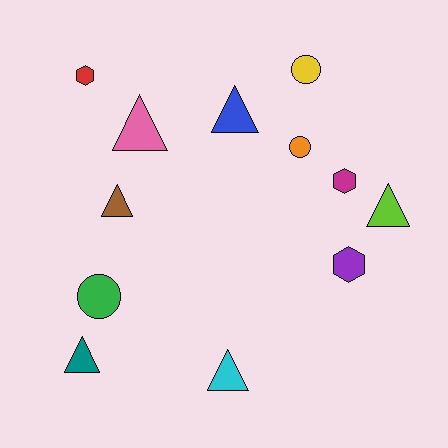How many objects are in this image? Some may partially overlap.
There are 12 objects.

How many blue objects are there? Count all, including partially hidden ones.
There is 1 blue object.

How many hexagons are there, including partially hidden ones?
There are 3 hexagons.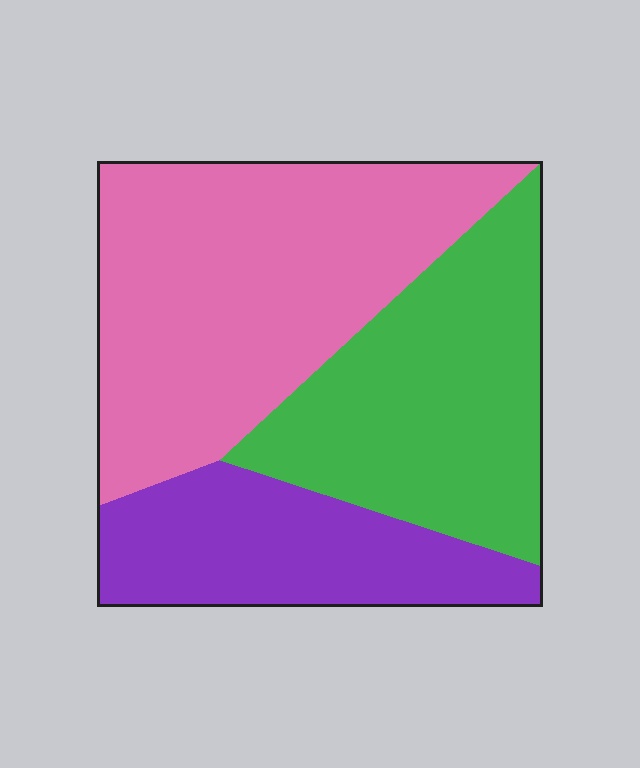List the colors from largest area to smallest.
From largest to smallest: pink, green, purple.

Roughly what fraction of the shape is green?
Green takes up about one third (1/3) of the shape.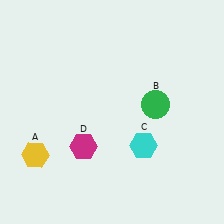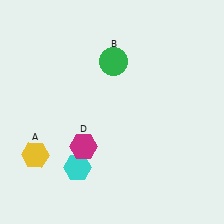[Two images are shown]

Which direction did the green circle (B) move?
The green circle (B) moved up.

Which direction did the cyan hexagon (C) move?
The cyan hexagon (C) moved left.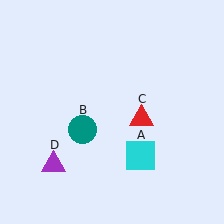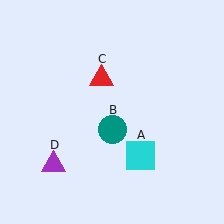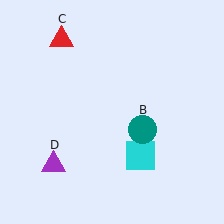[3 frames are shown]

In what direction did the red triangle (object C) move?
The red triangle (object C) moved up and to the left.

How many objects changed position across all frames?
2 objects changed position: teal circle (object B), red triangle (object C).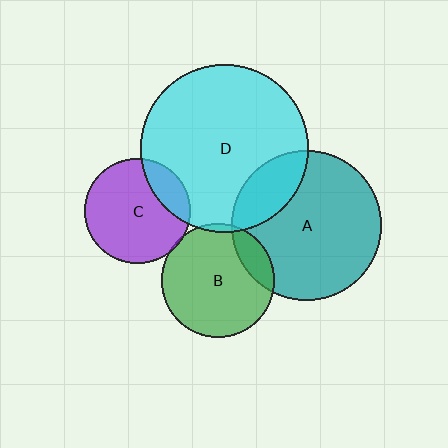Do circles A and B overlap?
Yes.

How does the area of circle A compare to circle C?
Approximately 2.0 times.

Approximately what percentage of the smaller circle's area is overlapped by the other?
Approximately 15%.